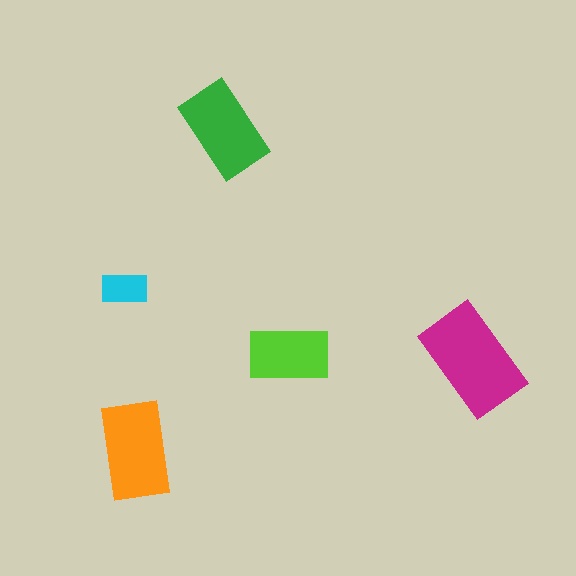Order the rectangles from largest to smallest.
the magenta one, the orange one, the green one, the lime one, the cyan one.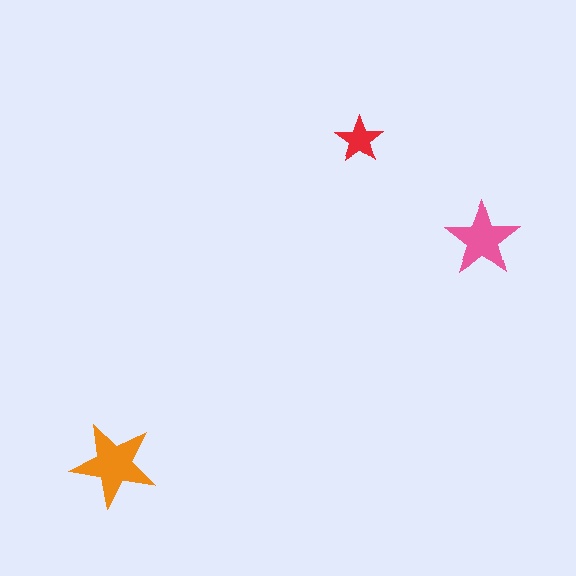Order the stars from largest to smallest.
the orange one, the pink one, the red one.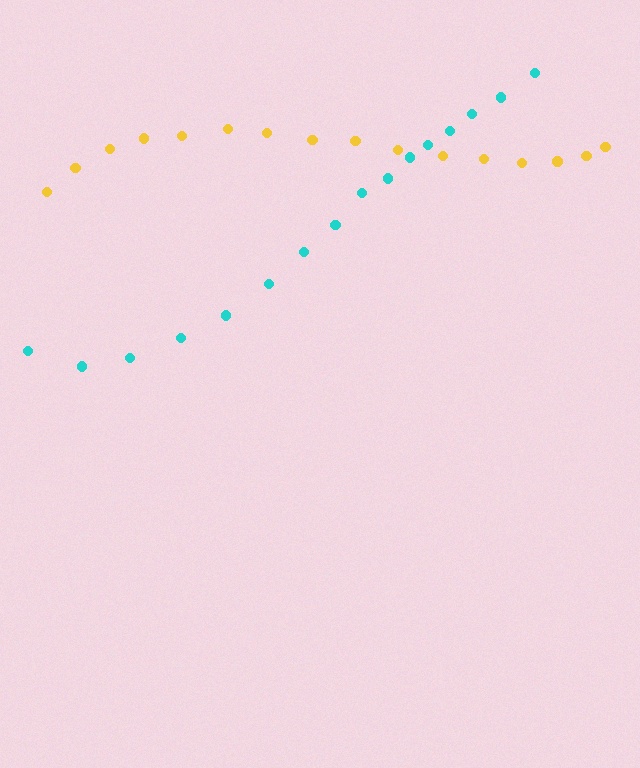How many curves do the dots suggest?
There are 2 distinct paths.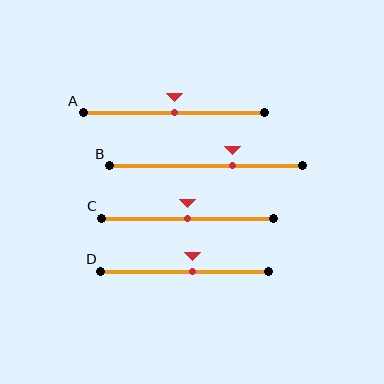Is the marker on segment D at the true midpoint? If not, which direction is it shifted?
No, the marker on segment D is shifted to the right by about 5% of the segment length.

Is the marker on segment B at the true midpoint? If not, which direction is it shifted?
No, the marker on segment B is shifted to the right by about 14% of the segment length.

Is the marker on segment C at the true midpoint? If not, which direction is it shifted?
Yes, the marker on segment C is at the true midpoint.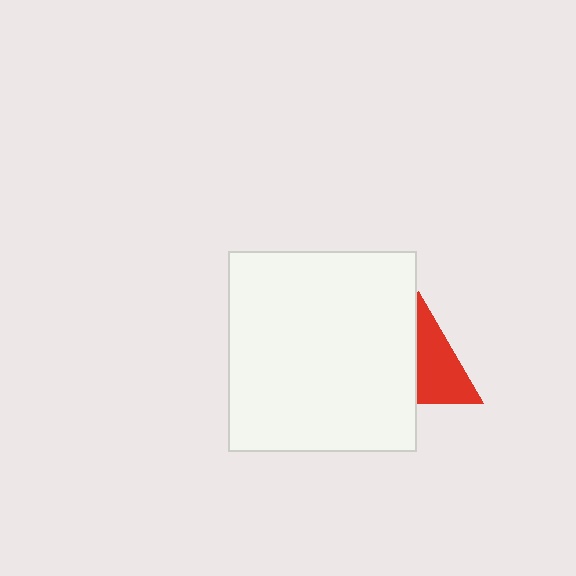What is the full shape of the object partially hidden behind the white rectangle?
The partially hidden object is a red triangle.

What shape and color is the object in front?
The object in front is a white rectangle.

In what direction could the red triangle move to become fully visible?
The red triangle could move right. That would shift it out from behind the white rectangle entirely.